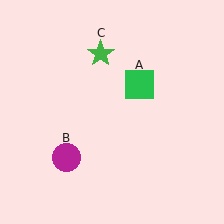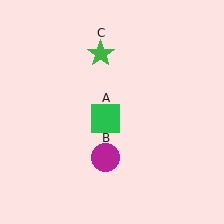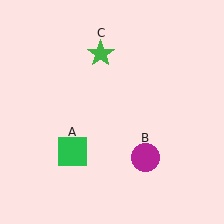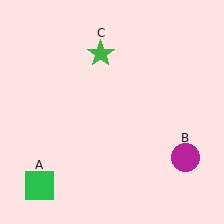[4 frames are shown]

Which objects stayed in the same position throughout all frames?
Green star (object C) remained stationary.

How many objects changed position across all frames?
2 objects changed position: green square (object A), magenta circle (object B).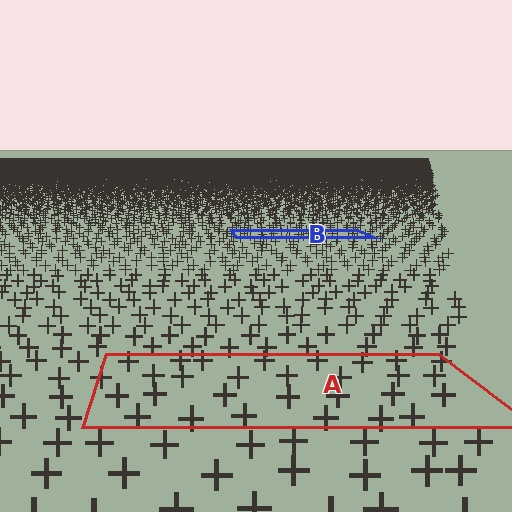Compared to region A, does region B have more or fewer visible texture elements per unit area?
Region B has more texture elements per unit area — they are packed more densely because it is farther away.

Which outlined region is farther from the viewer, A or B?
Region B is farther from the viewer — the texture elements inside it appear smaller and more densely packed.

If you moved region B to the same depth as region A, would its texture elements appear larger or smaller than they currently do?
They would appear larger. At a closer depth, the same texture elements are projected at a bigger on-screen size.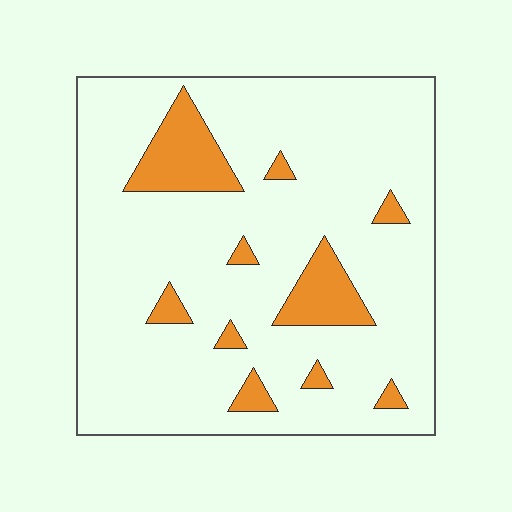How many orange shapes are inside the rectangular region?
10.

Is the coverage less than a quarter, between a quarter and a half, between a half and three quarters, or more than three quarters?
Less than a quarter.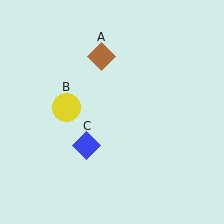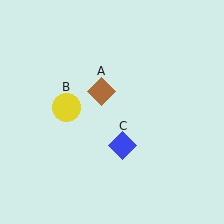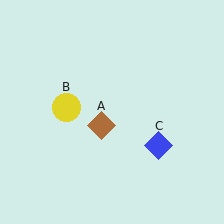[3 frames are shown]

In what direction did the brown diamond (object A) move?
The brown diamond (object A) moved down.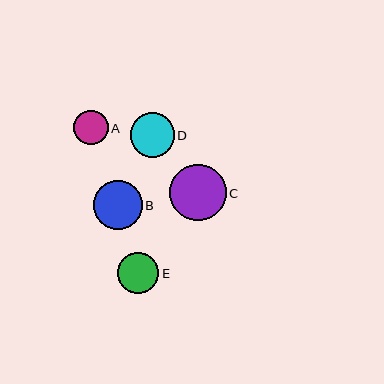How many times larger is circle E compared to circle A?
Circle E is approximately 1.2 times the size of circle A.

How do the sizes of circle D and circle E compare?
Circle D and circle E are approximately the same size.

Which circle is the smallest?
Circle A is the smallest with a size of approximately 35 pixels.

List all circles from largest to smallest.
From largest to smallest: C, B, D, E, A.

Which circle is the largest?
Circle C is the largest with a size of approximately 56 pixels.